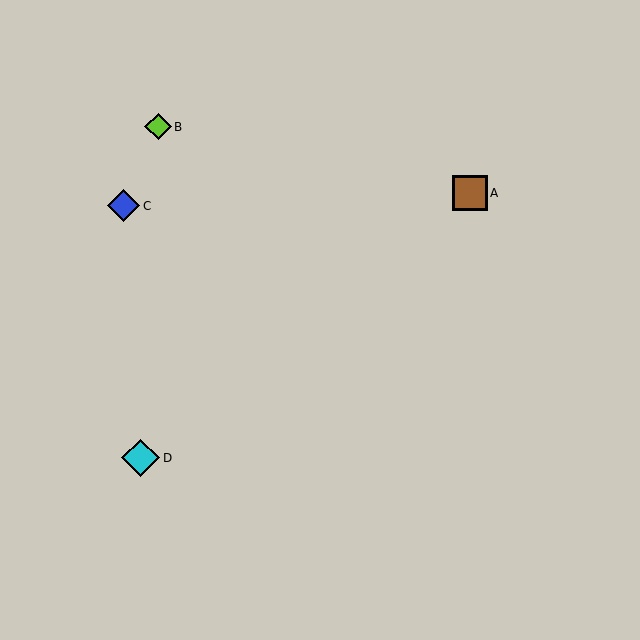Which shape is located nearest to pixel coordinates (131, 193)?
The blue diamond (labeled C) at (124, 206) is nearest to that location.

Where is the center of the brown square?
The center of the brown square is at (470, 193).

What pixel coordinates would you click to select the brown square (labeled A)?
Click at (470, 193) to select the brown square A.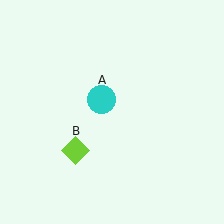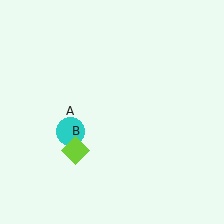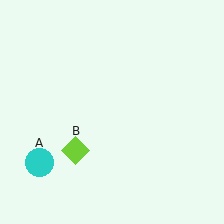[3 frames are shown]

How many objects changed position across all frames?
1 object changed position: cyan circle (object A).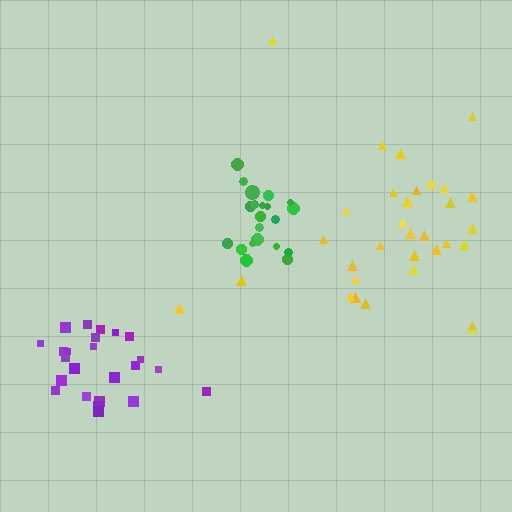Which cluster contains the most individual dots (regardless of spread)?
Yellow (32).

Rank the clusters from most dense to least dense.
green, purple, yellow.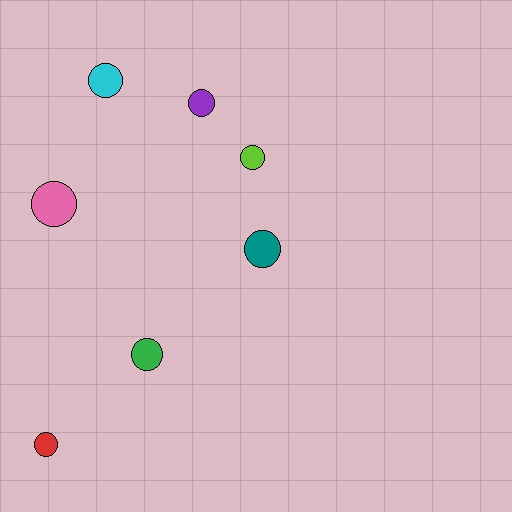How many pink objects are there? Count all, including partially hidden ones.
There is 1 pink object.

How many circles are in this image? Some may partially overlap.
There are 7 circles.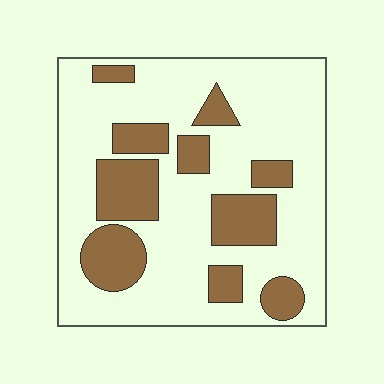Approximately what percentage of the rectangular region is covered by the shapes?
Approximately 25%.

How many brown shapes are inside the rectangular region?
10.